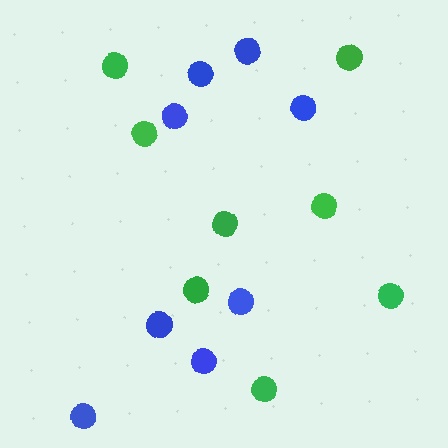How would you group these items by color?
There are 2 groups: one group of blue circles (8) and one group of green circles (8).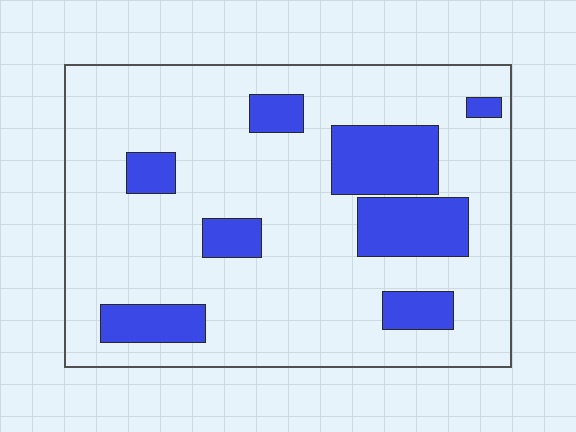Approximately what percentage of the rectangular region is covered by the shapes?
Approximately 20%.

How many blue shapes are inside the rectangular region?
8.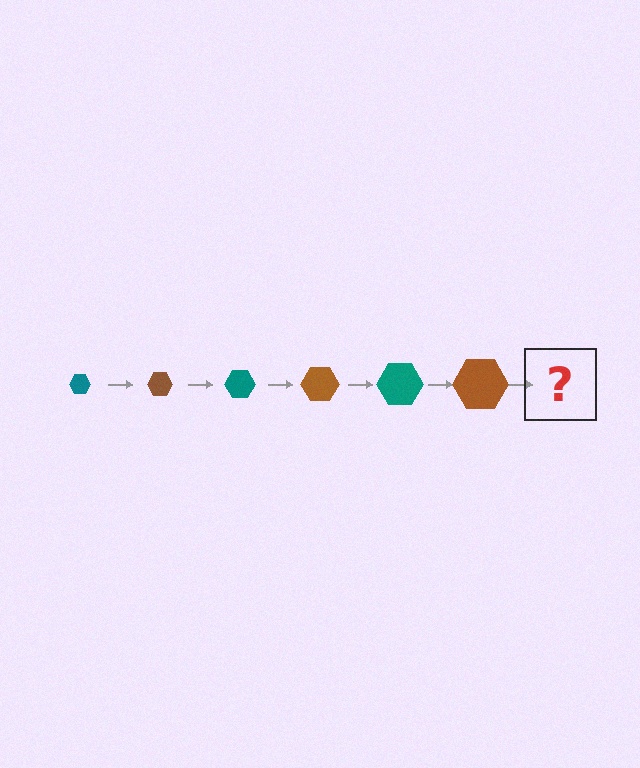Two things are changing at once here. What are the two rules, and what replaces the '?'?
The two rules are that the hexagon grows larger each step and the color cycles through teal and brown. The '?' should be a teal hexagon, larger than the previous one.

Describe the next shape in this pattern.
It should be a teal hexagon, larger than the previous one.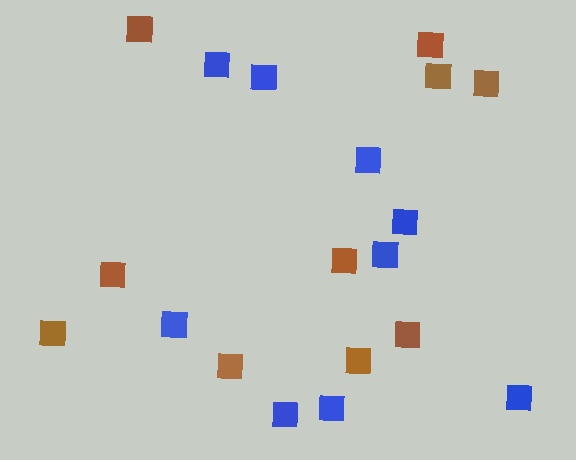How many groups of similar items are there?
There are 2 groups: one group of blue squares (9) and one group of brown squares (10).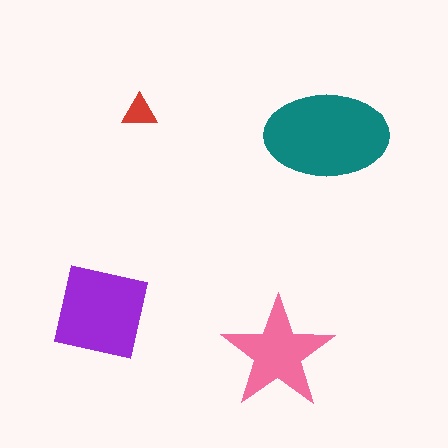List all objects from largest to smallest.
The teal ellipse, the purple square, the pink star, the red triangle.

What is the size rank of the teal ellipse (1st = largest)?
1st.